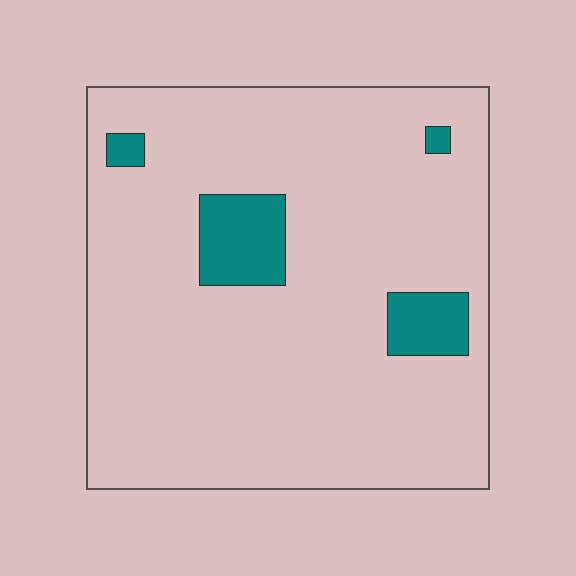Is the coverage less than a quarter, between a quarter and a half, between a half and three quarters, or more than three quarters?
Less than a quarter.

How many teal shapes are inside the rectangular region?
4.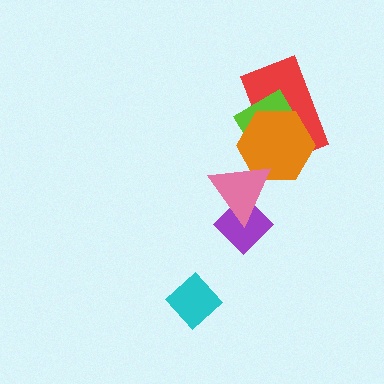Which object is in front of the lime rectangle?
The orange hexagon is in front of the lime rectangle.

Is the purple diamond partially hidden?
Yes, it is partially covered by another shape.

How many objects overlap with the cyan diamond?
0 objects overlap with the cyan diamond.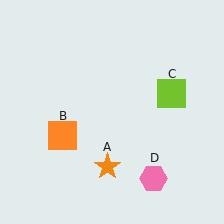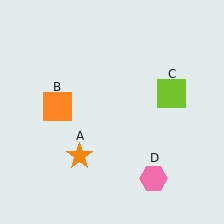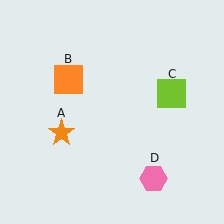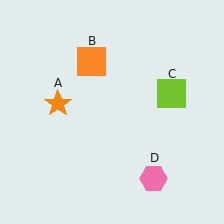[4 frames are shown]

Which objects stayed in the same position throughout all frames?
Lime square (object C) and pink hexagon (object D) remained stationary.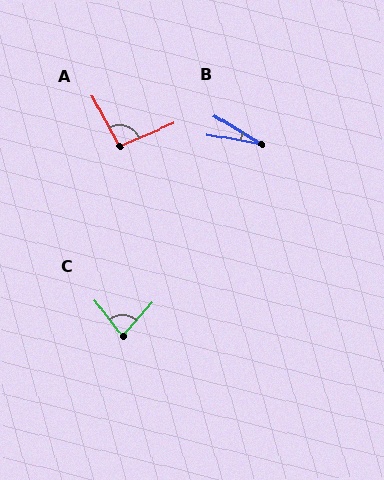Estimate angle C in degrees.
Approximately 79 degrees.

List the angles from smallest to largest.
B (20°), C (79°), A (96°).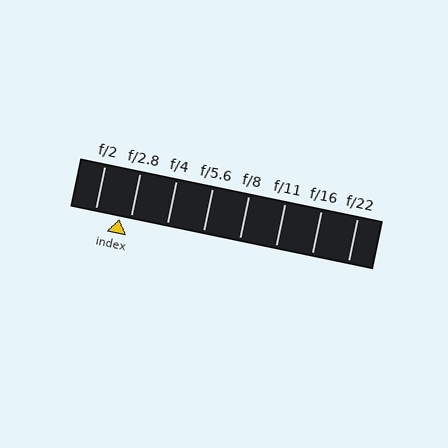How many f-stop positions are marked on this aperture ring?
There are 8 f-stop positions marked.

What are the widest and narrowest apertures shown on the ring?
The widest aperture shown is f/2 and the narrowest is f/22.